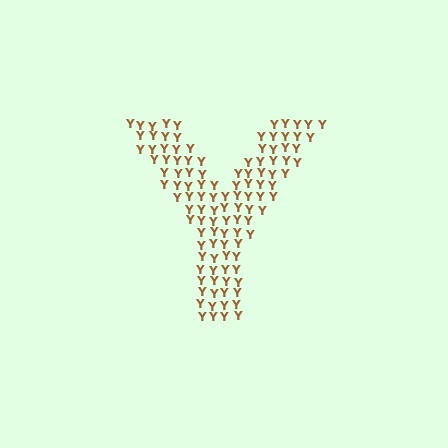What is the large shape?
The large shape is the letter Y.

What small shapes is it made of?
It is made of small letter Y's.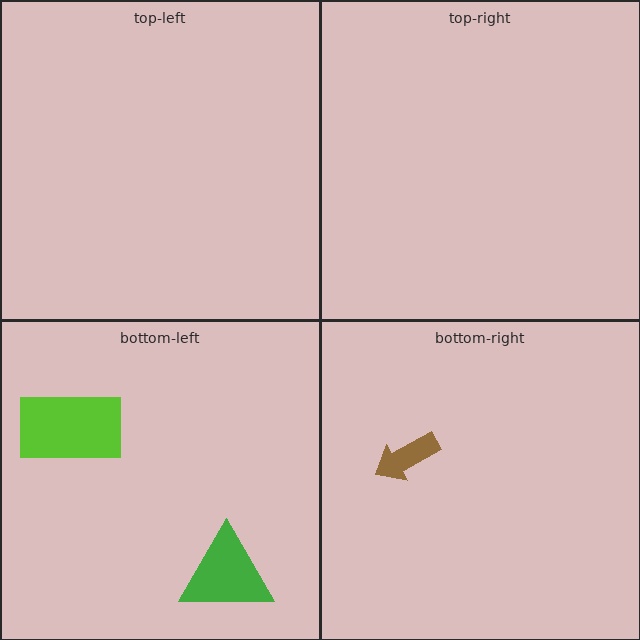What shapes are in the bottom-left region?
The lime rectangle, the green triangle.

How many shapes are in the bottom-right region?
1.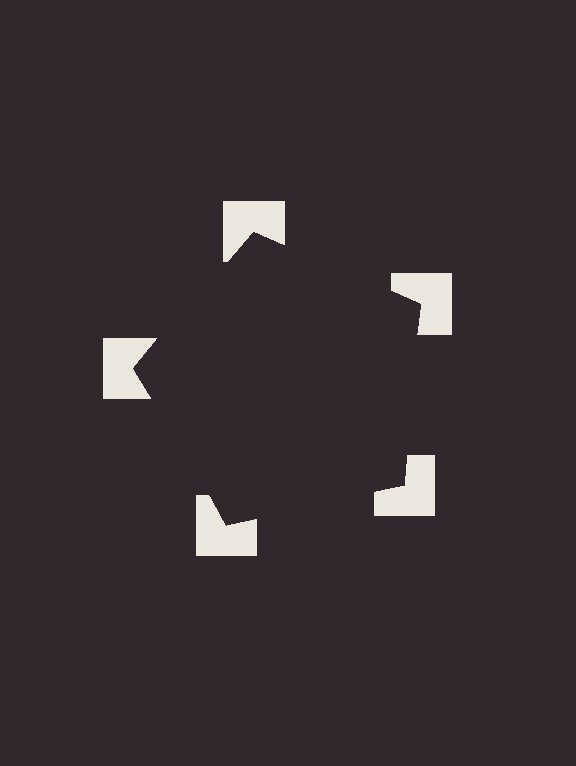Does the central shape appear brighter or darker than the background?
It typically appears slightly darker than the background, even though no actual brightness change is drawn.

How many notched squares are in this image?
There are 5 — one at each vertex of the illusory pentagon.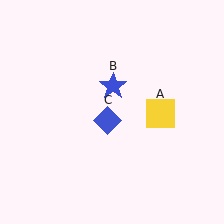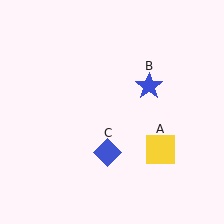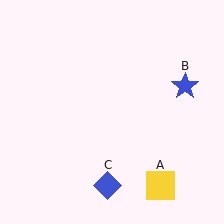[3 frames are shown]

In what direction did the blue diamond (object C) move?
The blue diamond (object C) moved down.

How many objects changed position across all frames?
3 objects changed position: yellow square (object A), blue star (object B), blue diamond (object C).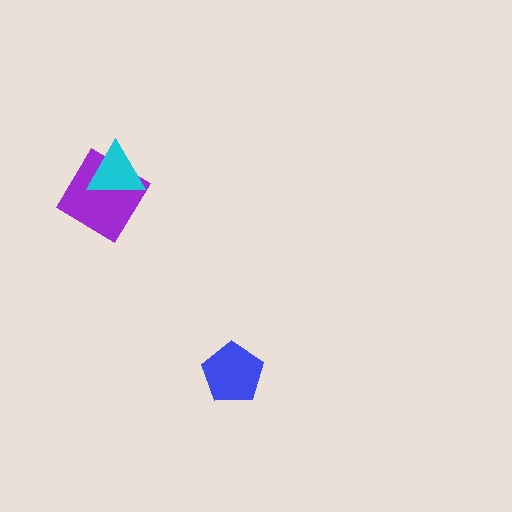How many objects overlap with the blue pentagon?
0 objects overlap with the blue pentagon.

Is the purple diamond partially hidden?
Yes, it is partially covered by another shape.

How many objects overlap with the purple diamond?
1 object overlaps with the purple diamond.